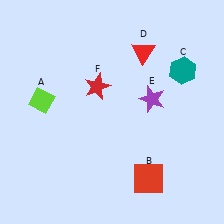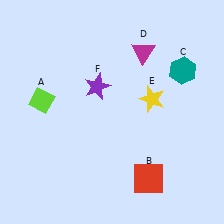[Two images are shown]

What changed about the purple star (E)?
In Image 1, E is purple. In Image 2, it changed to yellow.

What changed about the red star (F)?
In Image 1, F is red. In Image 2, it changed to purple.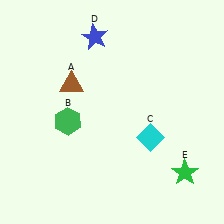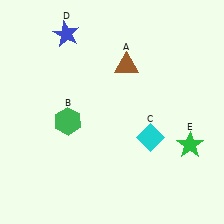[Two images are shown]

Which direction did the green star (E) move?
The green star (E) moved up.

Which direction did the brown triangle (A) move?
The brown triangle (A) moved right.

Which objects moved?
The objects that moved are: the brown triangle (A), the blue star (D), the green star (E).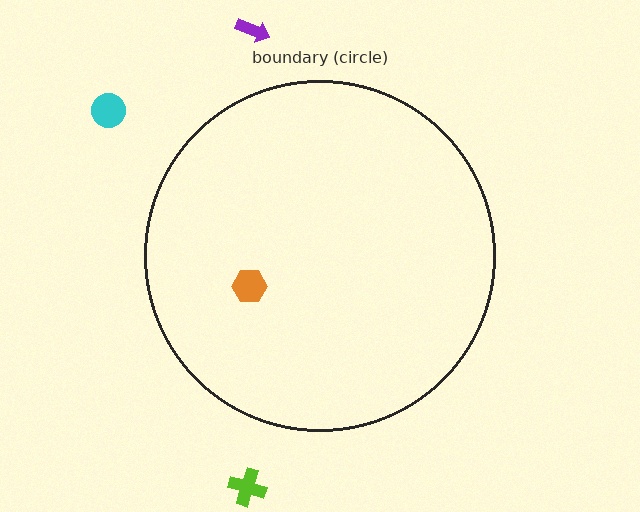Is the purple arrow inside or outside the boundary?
Outside.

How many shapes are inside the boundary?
1 inside, 3 outside.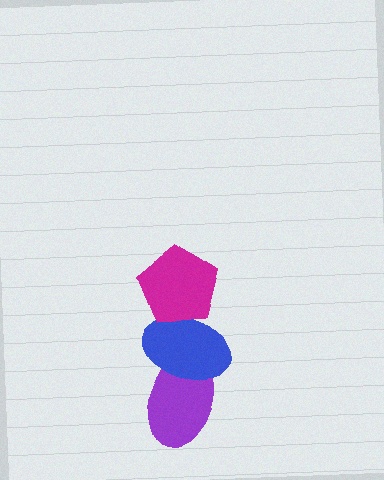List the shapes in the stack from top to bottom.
From top to bottom: the magenta pentagon, the blue ellipse, the purple ellipse.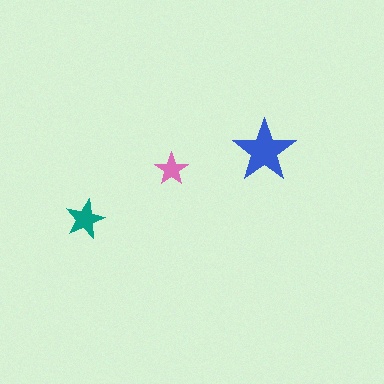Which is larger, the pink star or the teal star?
The teal one.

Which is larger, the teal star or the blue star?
The blue one.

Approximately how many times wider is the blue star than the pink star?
About 2 times wider.